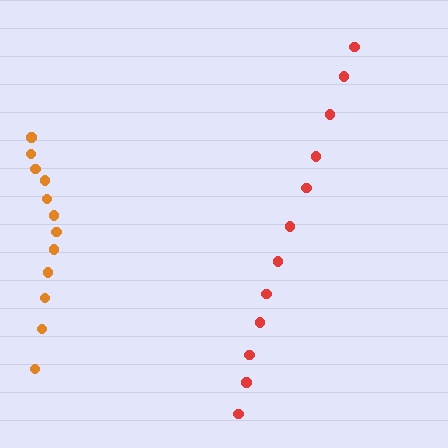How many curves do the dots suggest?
There are 2 distinct paths.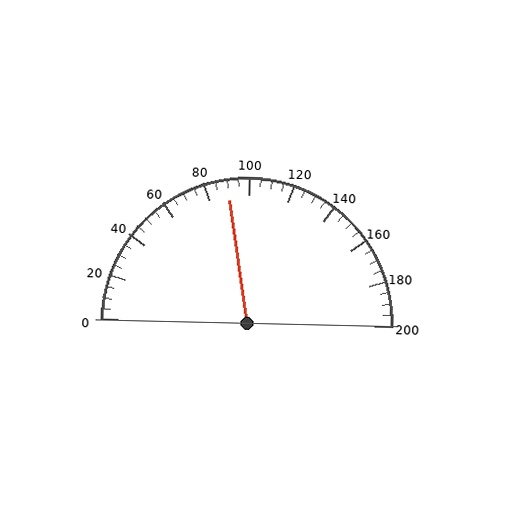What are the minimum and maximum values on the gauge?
The gauge ranges from 0 to 200.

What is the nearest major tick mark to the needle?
The nearest major tick mark is 80.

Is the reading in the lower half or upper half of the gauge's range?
The reading is in the lower half of the range (0 to 200).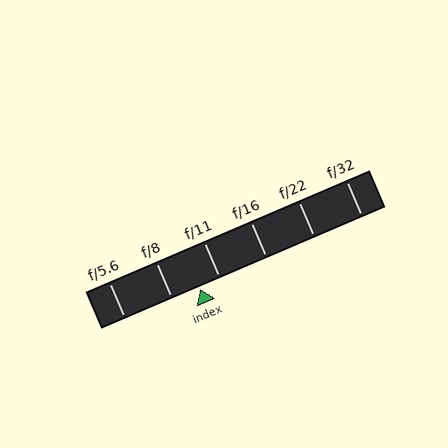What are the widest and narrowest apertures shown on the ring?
The widest aperture shown is f/5.6 and the narrowest is f/32.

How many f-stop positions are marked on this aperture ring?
There are 6 f-stop positions marked.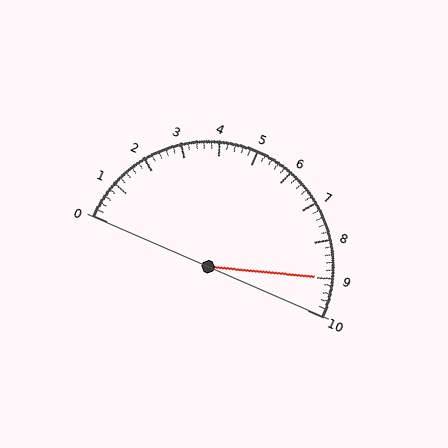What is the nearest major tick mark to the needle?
The nearest major tick mark is 9.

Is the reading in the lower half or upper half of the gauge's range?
The reading is in the upper half of the range (0 to 10).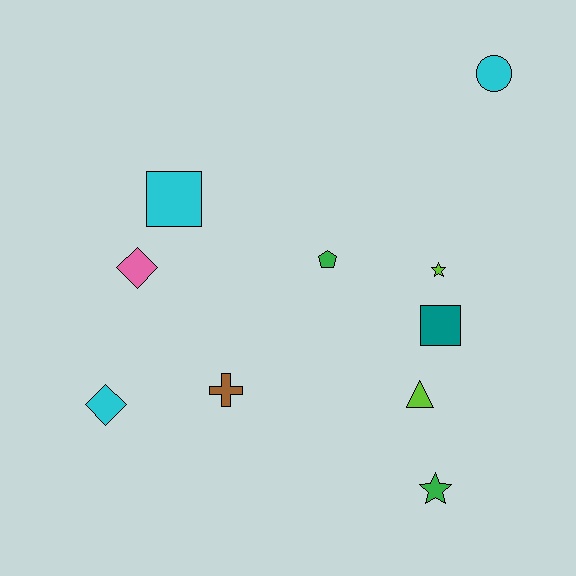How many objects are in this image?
There are 10 objects.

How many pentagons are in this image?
There is 1 pentagon.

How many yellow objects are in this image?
There are no yellow objects.